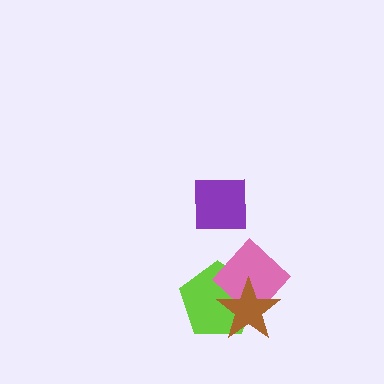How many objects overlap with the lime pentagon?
2 objects overlap with the lime pentagon.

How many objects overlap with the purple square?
0 objects overlap with the purple square.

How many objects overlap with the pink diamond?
2 objects overlap with the pink diamond.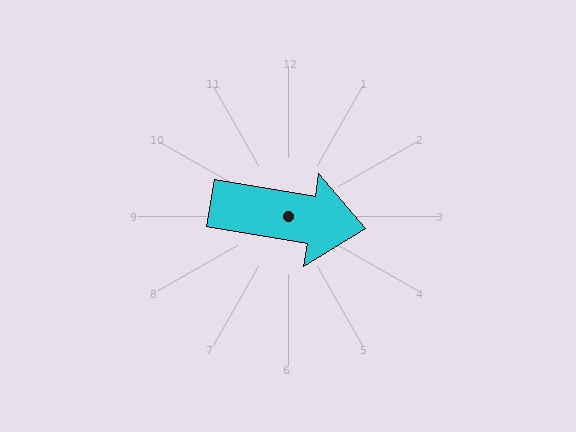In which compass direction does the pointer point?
East.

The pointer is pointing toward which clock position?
Roughly 3 o'clock.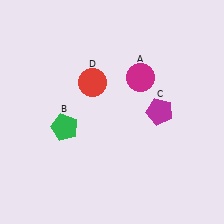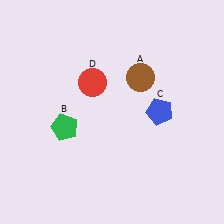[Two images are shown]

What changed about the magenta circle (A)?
In Image 1, A is magenta. In Image 2, it changed to brown.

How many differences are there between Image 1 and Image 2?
There are 2 differences between the two images.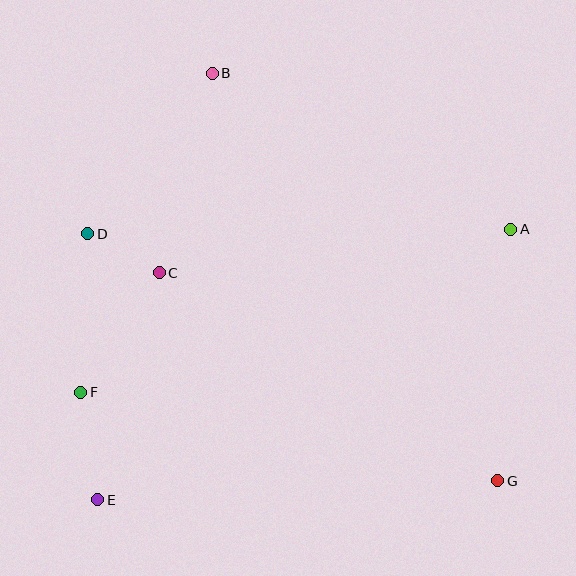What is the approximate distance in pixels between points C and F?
The distance between C and F is approximately 143 pixels.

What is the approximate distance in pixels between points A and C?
The distance between A and C is approximately 354 pixels.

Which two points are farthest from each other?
Points B and G are farthest from each other.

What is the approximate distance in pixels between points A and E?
The distance between A and E is approximately 494 pixels.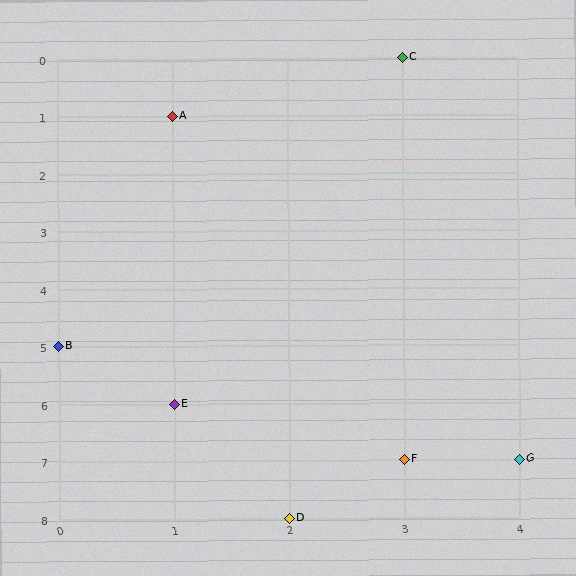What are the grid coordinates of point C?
Point C is at grid coordinates (3, 0).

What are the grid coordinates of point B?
Point B is at grid coordinates (0, 5).